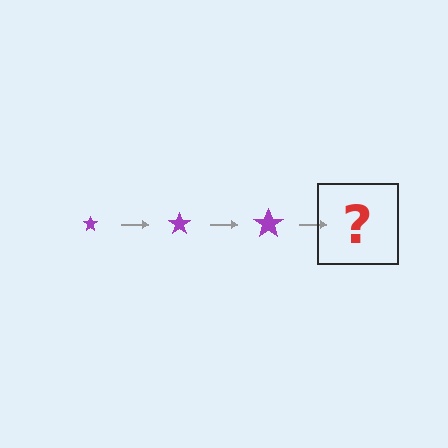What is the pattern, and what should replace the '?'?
The pattern is that the star gets progressively larger each step. The '?' should be a purple star, larger than the previous one.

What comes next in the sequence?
The next element should be a purple star, larger than the previous one.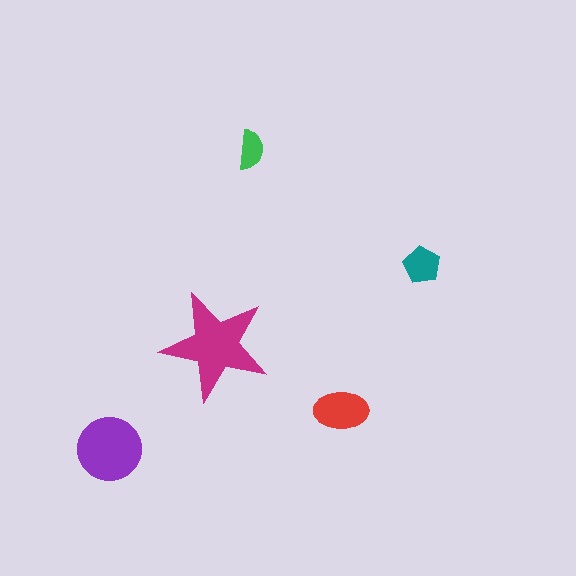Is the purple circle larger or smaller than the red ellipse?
Larger.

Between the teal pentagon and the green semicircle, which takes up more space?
The teal pentagon.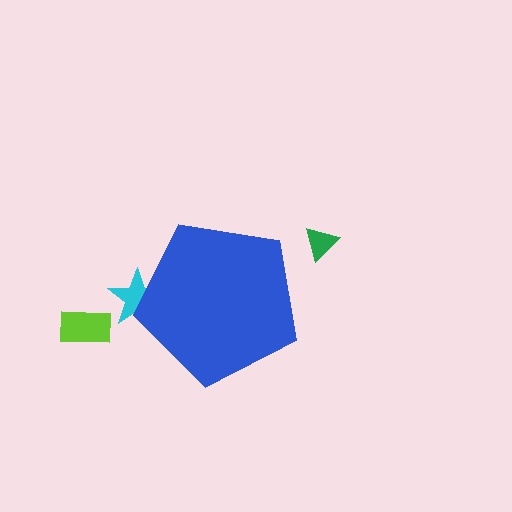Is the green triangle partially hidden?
No, the green triangle is fully visible.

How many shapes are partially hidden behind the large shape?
1 shape is partially hidden.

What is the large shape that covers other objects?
A blue pentagon.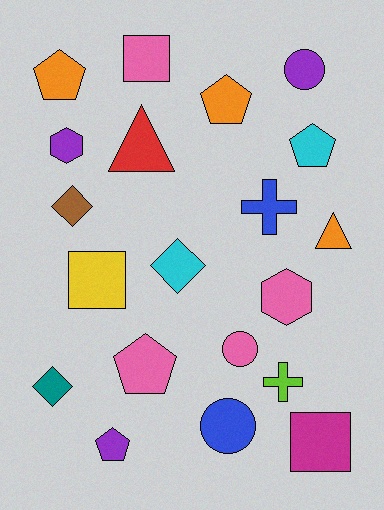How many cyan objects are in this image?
There are 2 cyan objects.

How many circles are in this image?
There are 3 circles.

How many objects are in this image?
There are 20 objects.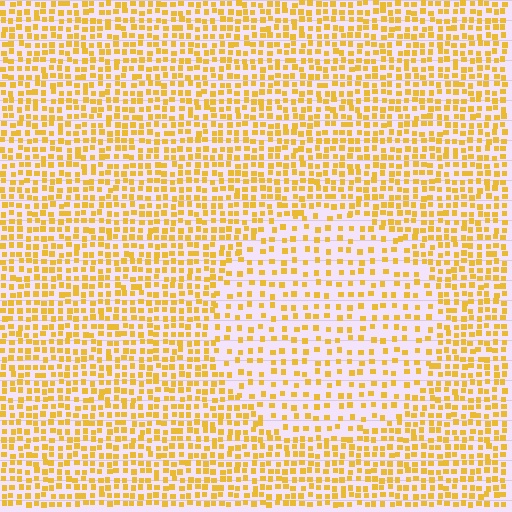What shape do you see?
I see a circle.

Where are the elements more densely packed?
The elements are more densely packed outside the circle boundary.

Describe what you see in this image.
The image contains small yellow elements arranged at two different densities. A circle-shaped region is visible where the elements are less densely packed than the surrounding area.